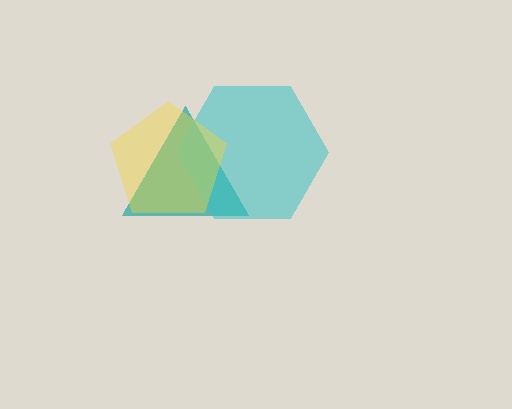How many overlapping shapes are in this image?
There are 3 overlapping shapes in the image.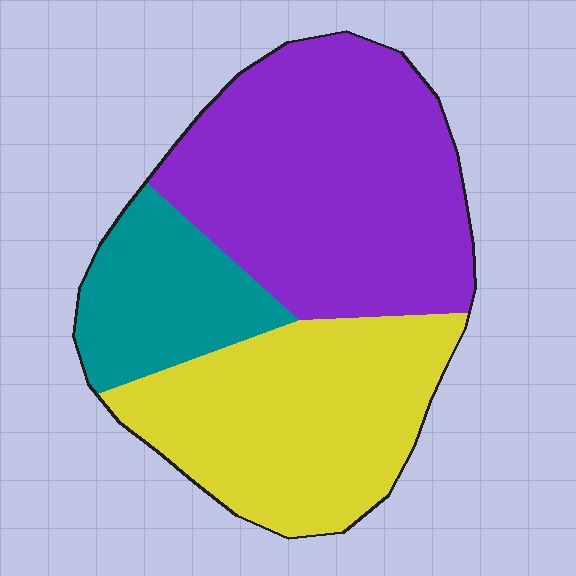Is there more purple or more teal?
Purple.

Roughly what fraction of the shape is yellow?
Yellow takes up about three eighths (3/8) of the shape.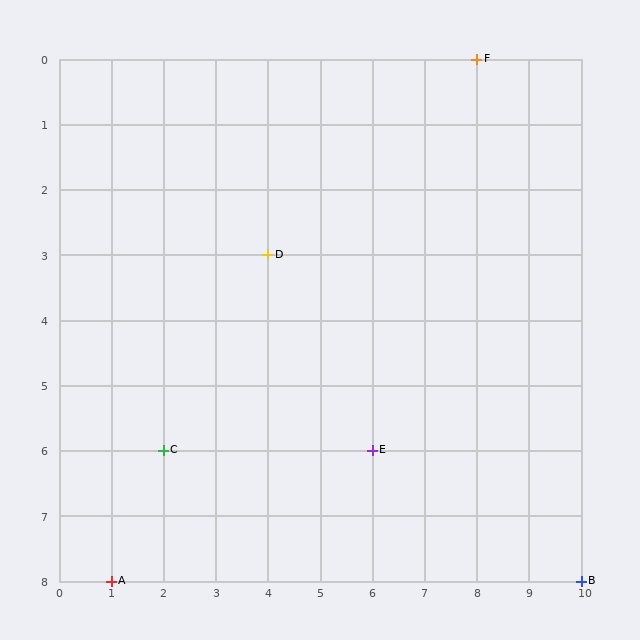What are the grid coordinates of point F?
Point F is at grid coordinates (8, 0).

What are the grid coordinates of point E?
Point E is at grid coordinates (6, 6).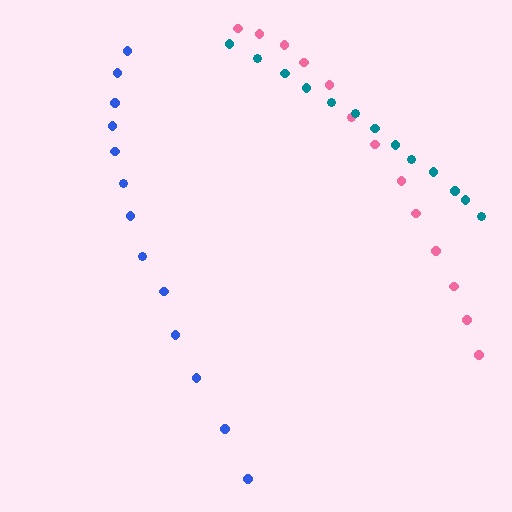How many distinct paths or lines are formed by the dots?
There are 3 distinct paths.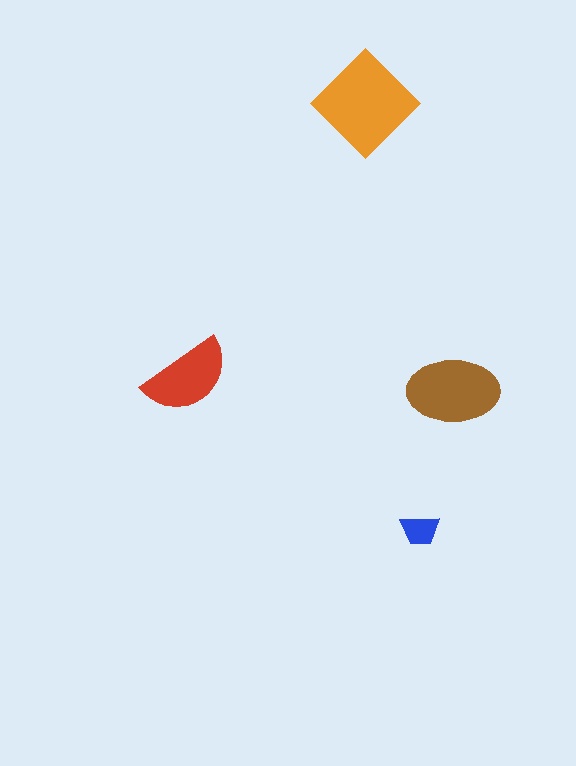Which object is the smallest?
The blue trapezoid.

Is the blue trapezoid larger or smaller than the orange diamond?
Smaller.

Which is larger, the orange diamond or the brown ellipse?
The orange diamond.